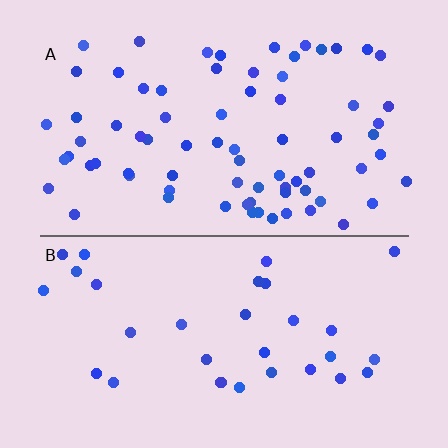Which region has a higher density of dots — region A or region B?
A (the top).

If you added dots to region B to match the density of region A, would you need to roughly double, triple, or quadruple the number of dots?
Approximately double.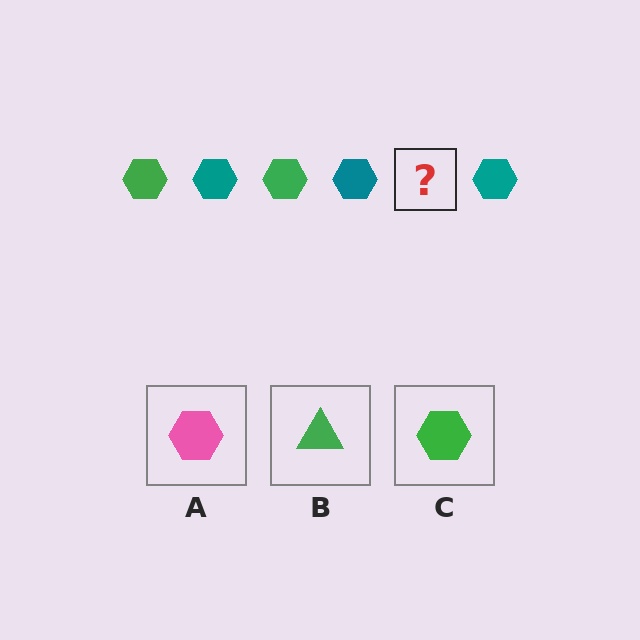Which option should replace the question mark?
Option C.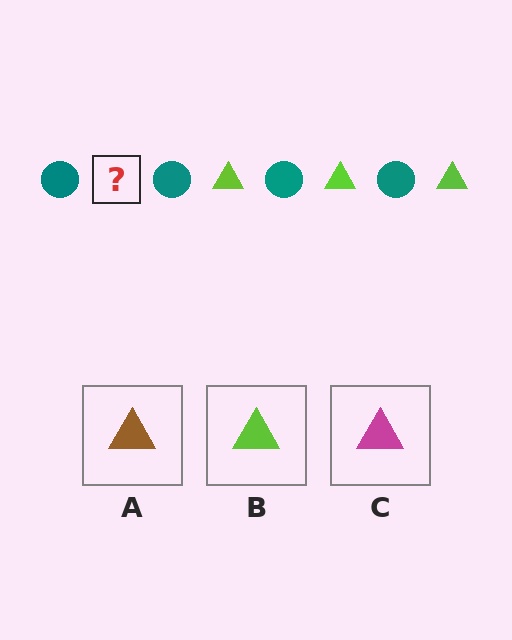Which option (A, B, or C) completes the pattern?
B.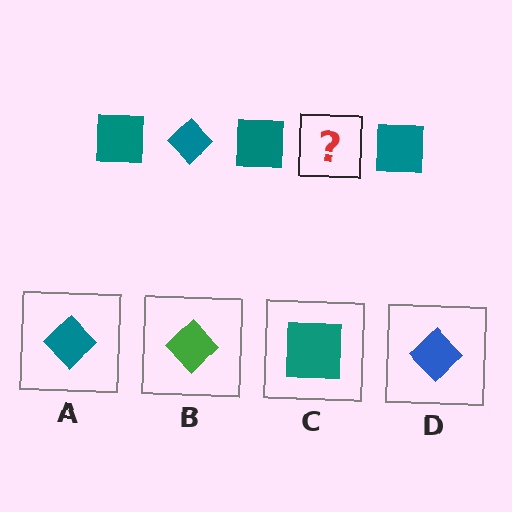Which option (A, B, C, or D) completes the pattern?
A.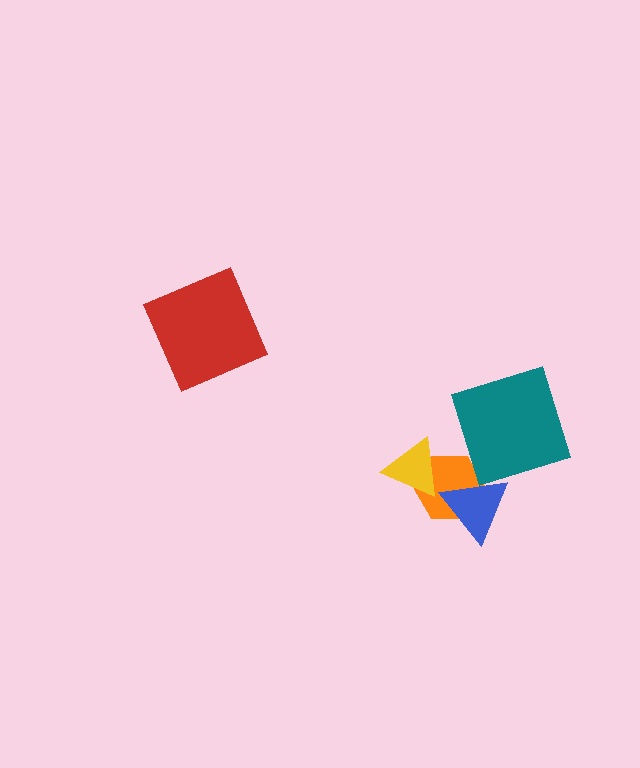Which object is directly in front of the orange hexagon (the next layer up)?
The yellow triangle is directly in front of the orange hexagon.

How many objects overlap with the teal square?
0 objects overlap with the teal square.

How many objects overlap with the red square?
0 objects overlap with the red square.